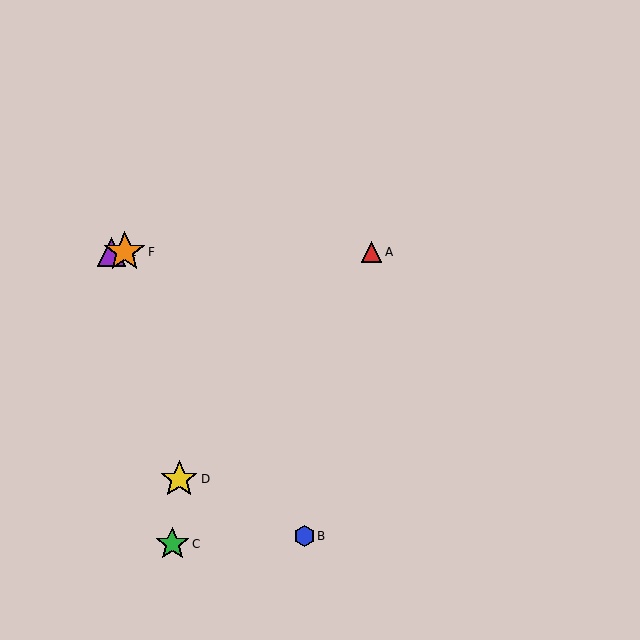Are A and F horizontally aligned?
Yes, both are at y≈252.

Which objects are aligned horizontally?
Objects A, E, F are aligned horizontally.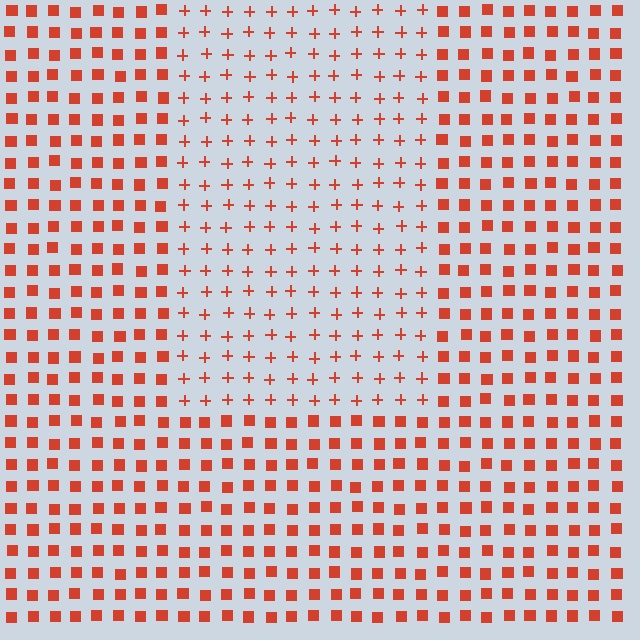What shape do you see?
I see a rectangle.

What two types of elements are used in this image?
The image uses plus signs inside the rectangle region and squares outside it.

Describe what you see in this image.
The image is filled with small red elements arranged in a uniform grid. A rectangle-shaped region contains plus signs, while the surrounding area contains squares. The boundary is defined purely by the change in element shape.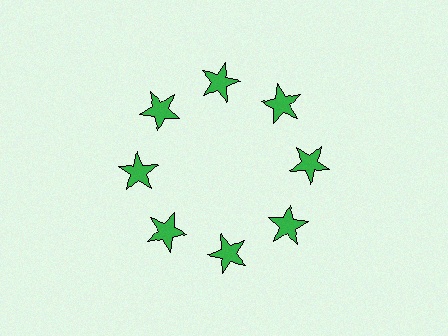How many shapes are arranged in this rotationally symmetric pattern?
There are 8 shapes, arranged in 8 groups of 1.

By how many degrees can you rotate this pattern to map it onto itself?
The pattern maps onto itself every 45 degrees of rotation.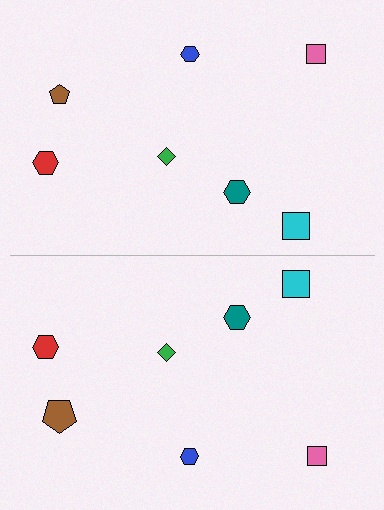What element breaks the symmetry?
The brown pentagon on the bottom side has a different size than its mirror counterpart.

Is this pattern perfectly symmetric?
No, the pattern is not perfectly symmetric. The brown pentagon on the bottom side has a different size than its mirror counterpart.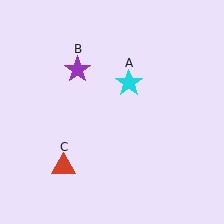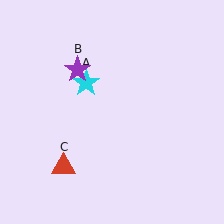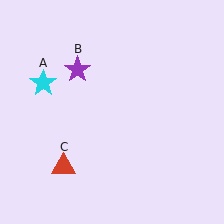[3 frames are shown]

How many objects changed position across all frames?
1 object changed position: cyan star (object A).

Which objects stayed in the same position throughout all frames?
Purple star (object B) and red triangle (object C) remained stationary.